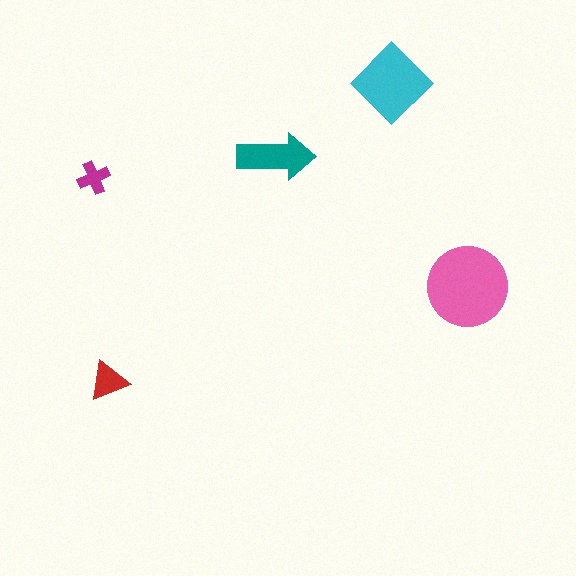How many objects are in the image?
There are 5 objects in the image.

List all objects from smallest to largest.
The magenta cross, the red triangle, the teal arrow, the cyan diamond, the pink circle.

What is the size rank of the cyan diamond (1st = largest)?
2nd.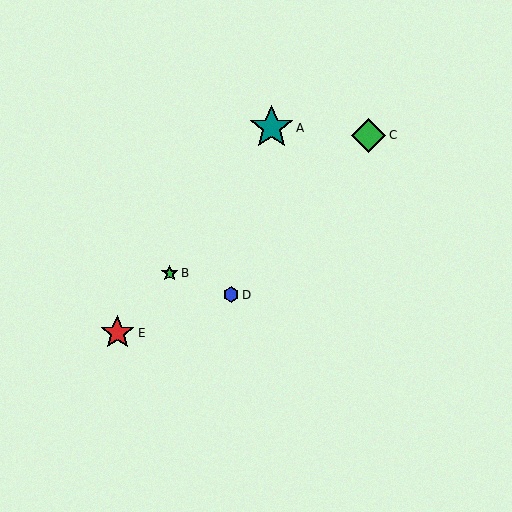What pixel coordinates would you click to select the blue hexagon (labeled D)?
Click at (231, 295) to select the blue hexagon D.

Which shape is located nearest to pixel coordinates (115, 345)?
The red star (labeled E) at (118, 333) is nearest to that location.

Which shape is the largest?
The teal star (labeled A) is the largest.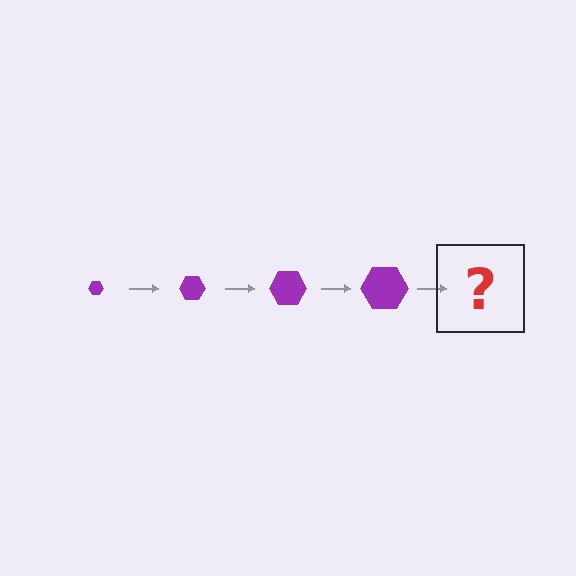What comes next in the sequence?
The next element should be a purple hexagon, larger than the previous one.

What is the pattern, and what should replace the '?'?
The pattern is that the hexagon gets progressively larger each step. The '?' should be a purple hexagon, larger than the previous one.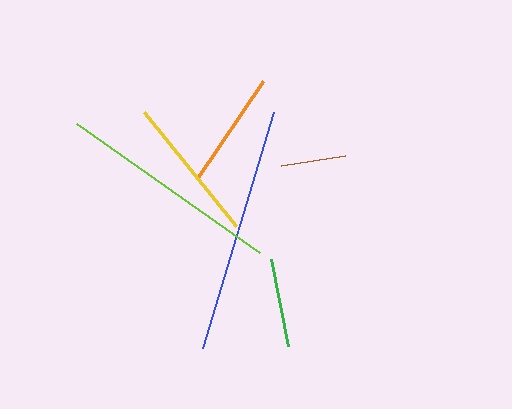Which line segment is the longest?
The blue line is the longest at approximately 247 pixels.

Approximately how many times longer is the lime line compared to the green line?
The lime line is approximately 2.5 times the length of the green line.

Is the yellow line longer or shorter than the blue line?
The blue line is longer than the yellow line.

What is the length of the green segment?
The green segment is approximately 89 pixels long.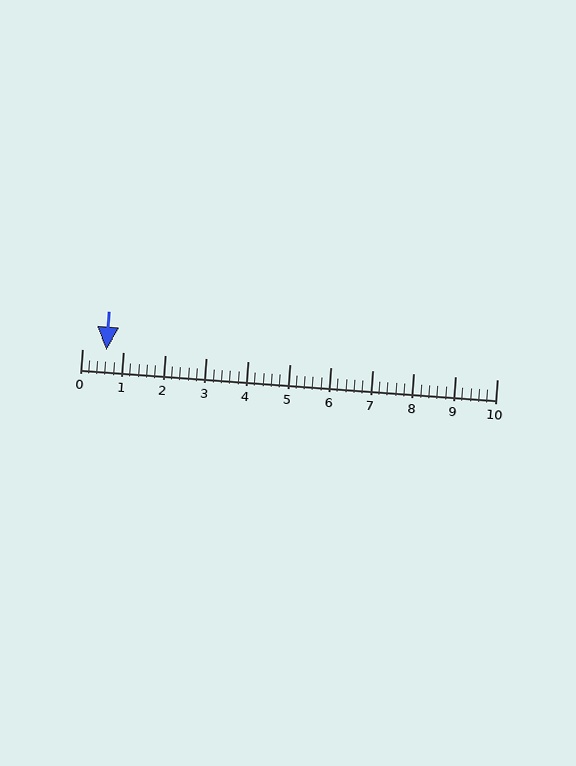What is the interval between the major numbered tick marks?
The major tick marks are spaced 1 units apart.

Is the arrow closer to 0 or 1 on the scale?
The arrow is closer to 1.